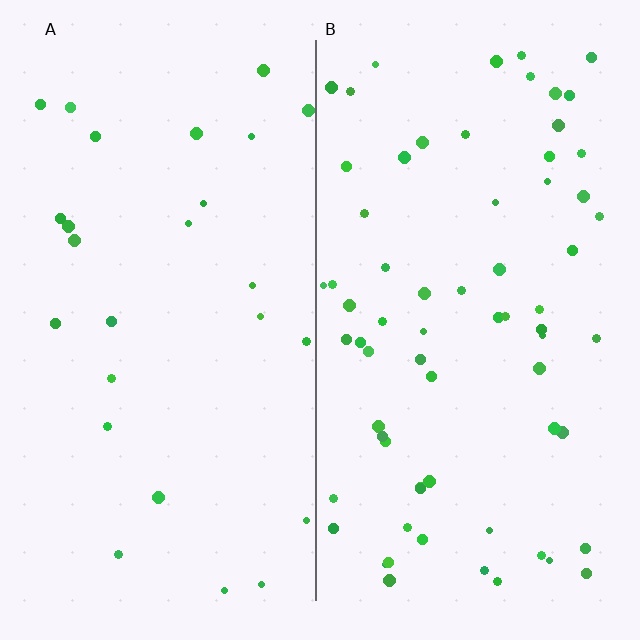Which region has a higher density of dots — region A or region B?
B (the right).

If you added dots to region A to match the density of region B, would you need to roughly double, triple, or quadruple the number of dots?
Approximately triple.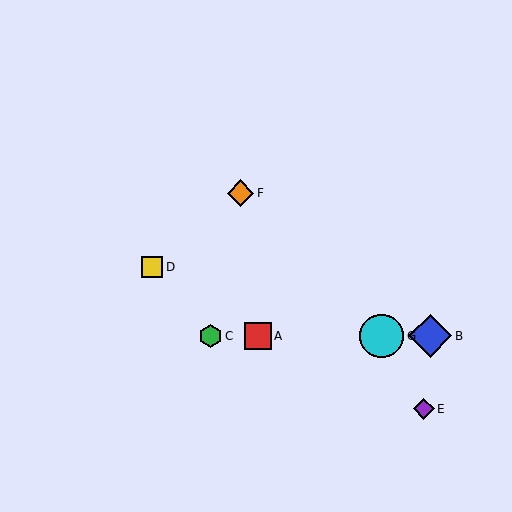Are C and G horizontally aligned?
Yes, both are at y≈336.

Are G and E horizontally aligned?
No, G is at y≈336 and E is at y≈409.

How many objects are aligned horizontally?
4 objects (A, B, C, G) are aligned horizontally.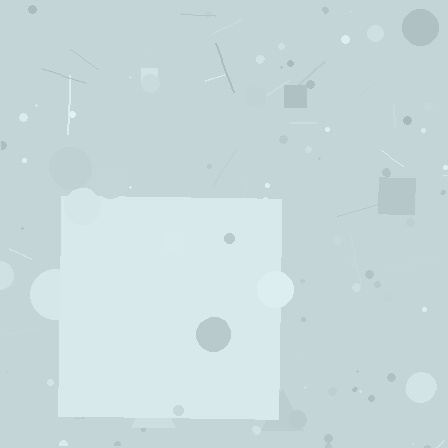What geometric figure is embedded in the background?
A square is embedded in the background.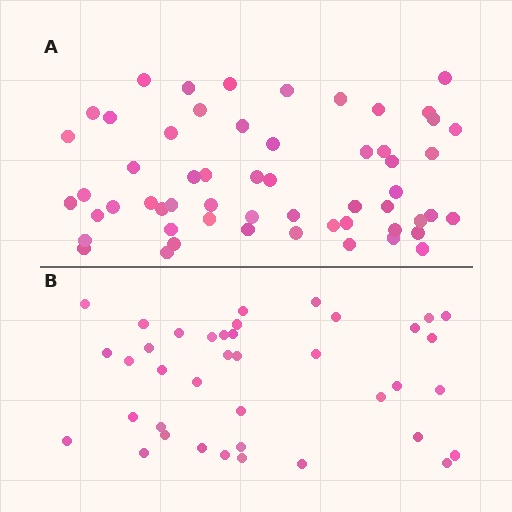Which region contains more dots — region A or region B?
Region A (the top region) has more dots.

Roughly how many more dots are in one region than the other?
Region A has approximately 20 more dots than region B.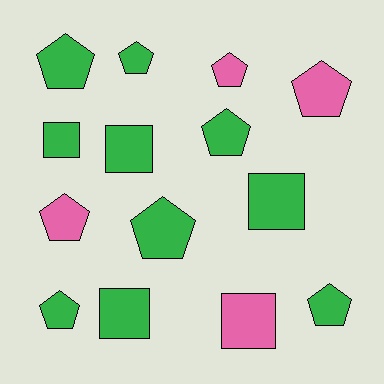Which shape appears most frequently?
Pentagon, with 9 objects.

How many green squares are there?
There are 4 green squares.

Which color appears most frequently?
Green, with 10 objects.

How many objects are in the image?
There are 14 objects.